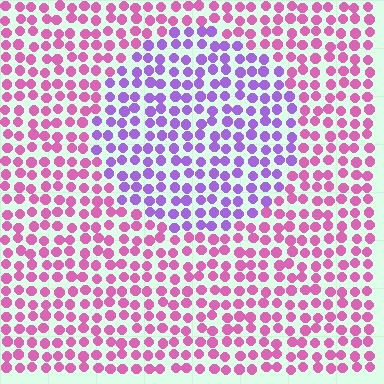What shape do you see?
I see a circle.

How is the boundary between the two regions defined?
The boundary is defined purely by a slight shift in hue (about 46 degrees). Spacing, size, and orientation are identical on both sides.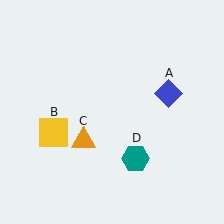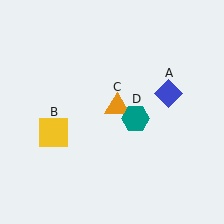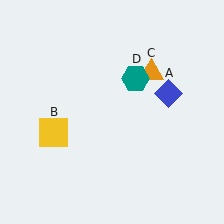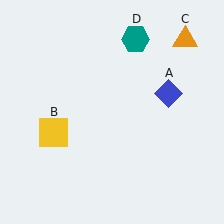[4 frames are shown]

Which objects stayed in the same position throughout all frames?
Blue diamond (object A) and yellow square (object B) remained stationary.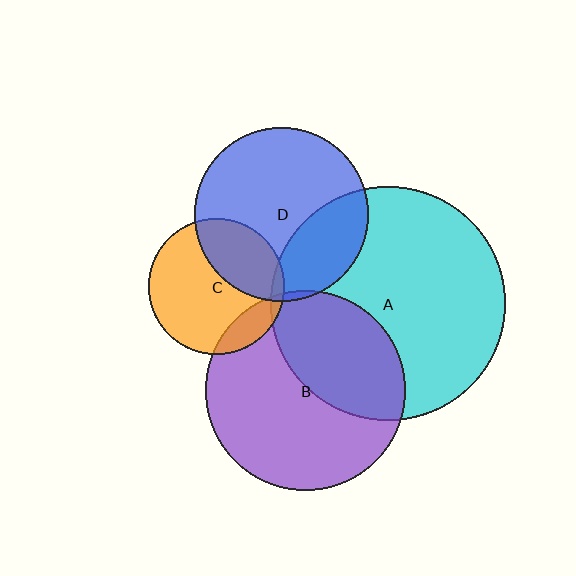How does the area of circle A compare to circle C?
Approximately 3.0 times.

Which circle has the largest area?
Circle A (cyan).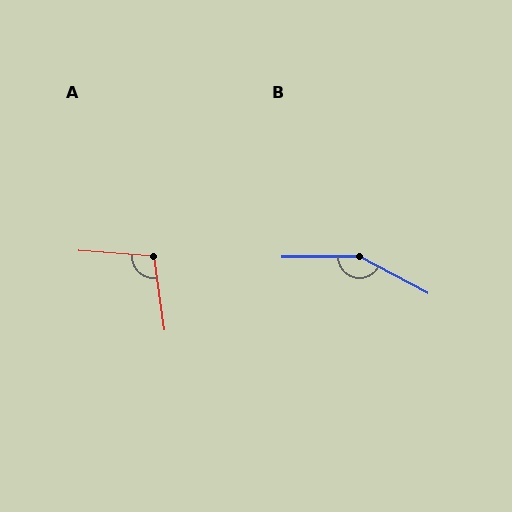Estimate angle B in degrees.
Approximately 151 degrees.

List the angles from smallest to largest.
A (103°), B (151°).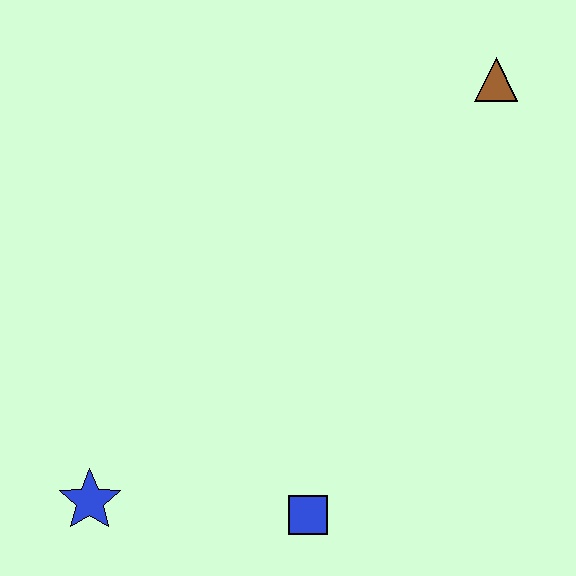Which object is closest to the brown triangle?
The blue square is closest to the brown triangle.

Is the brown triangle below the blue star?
No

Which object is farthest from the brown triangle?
The blue star is farthest from the brown triangle.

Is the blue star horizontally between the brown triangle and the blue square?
No